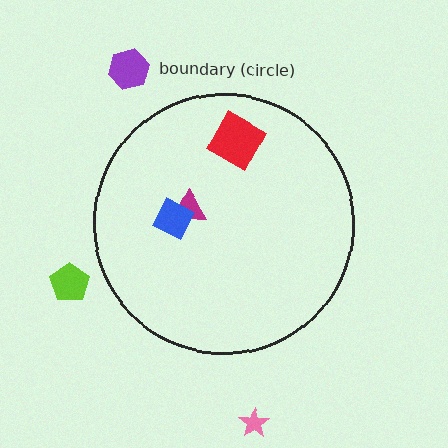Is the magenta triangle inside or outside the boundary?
Inside.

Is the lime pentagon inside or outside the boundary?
Outside.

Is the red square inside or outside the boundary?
Inside.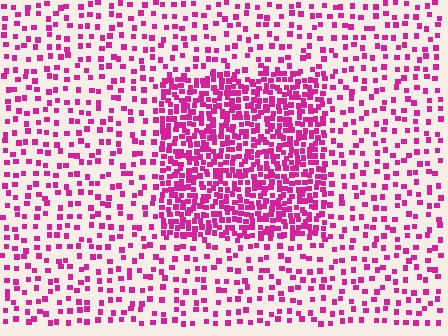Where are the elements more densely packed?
The elements are more densely packed inside the rectangle boundary.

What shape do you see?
I see a rectangle.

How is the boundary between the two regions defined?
The boundary is defined by a change in element density (approximately 2.7x ratio). All elements are the same color, size, and shape.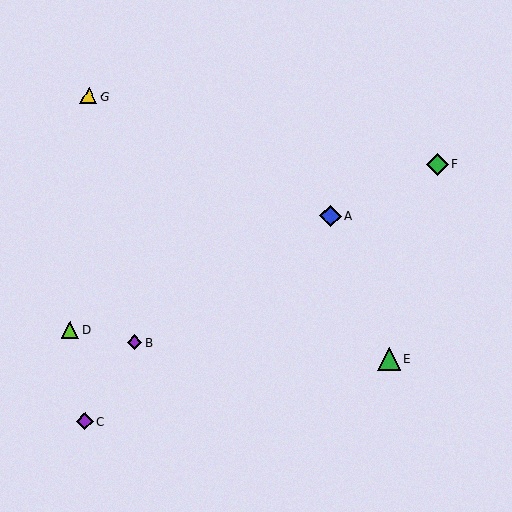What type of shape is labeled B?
Shape B is a purple diamond.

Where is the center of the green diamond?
The center of the green diamond is at (437, 164).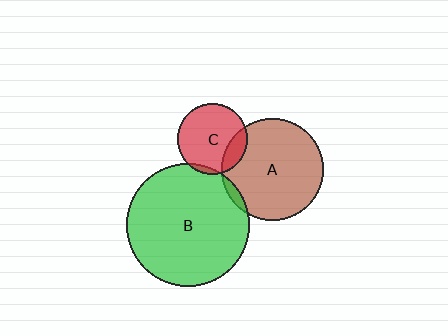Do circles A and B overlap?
Yes.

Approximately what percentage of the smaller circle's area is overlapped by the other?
Approximately 5%.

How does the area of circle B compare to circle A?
Approximately 1.5 times.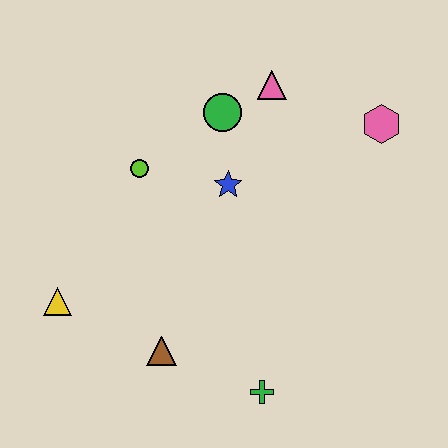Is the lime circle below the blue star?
No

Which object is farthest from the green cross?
The pink triangle is farthest from the green cross.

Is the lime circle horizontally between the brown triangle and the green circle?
No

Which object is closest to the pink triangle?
The green circle is closest to the pink triangle.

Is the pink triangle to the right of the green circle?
Yes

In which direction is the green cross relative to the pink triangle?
The green cross is below the pink triangle.